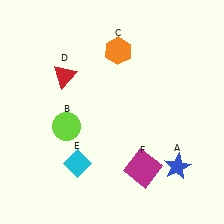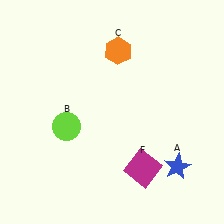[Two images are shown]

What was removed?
The red triangle (D), the cyan diamond (E) were removed in Image 2.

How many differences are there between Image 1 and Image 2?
There are 2 differences between the two images.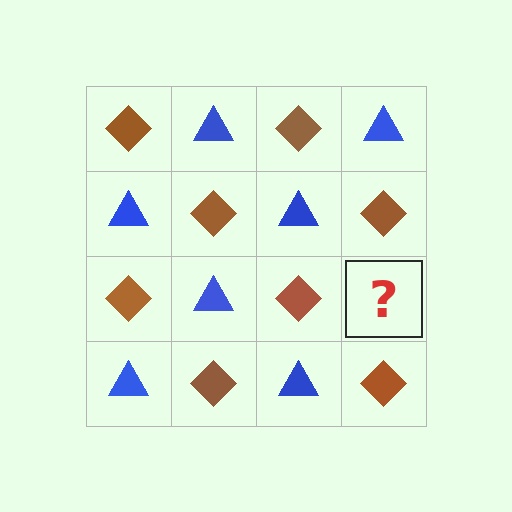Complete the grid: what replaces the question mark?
The question mark should be replaced with a blue triangle.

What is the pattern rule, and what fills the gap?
The rule is that it alternates brown diamond and blue triangle in a checkerboard pattern. The gap should be filled with a blue triangle.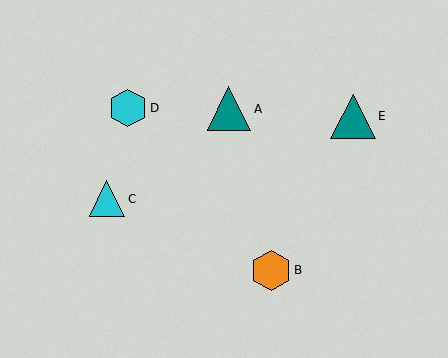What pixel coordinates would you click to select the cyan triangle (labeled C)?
Click at (107, 199) to select the cyan triangle C.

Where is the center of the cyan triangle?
The center of the cyan triangle is at (107, 199).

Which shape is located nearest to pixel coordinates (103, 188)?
The cyan triangle (labeled C) at (107, 199) is nearest to that location.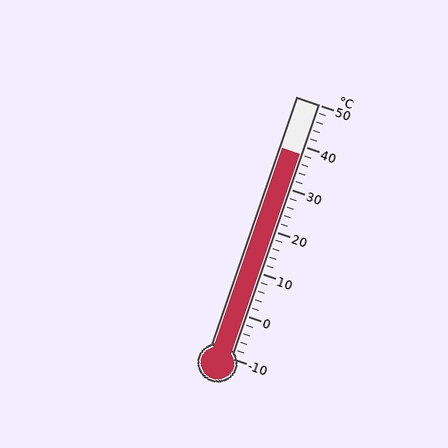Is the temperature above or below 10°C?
The temperature is above 10°C.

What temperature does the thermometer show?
The thermometer shows approximately 38°C.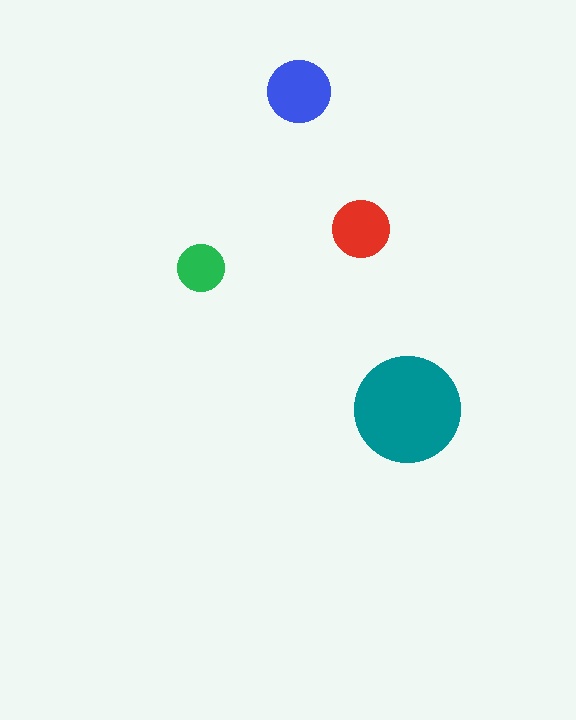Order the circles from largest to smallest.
the teal one, the blue one, the red one, the green one.